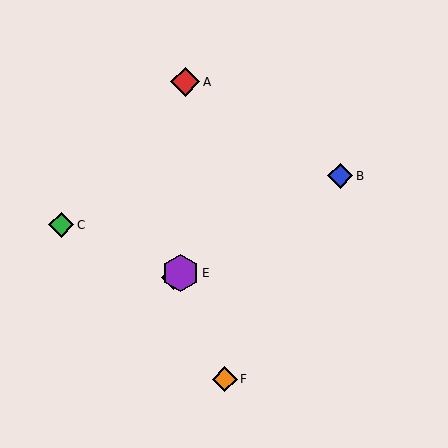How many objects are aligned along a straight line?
3 objects (B, D, E) are aligned along a straight line.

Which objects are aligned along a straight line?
Objects B, D, E are aligned along a straight line.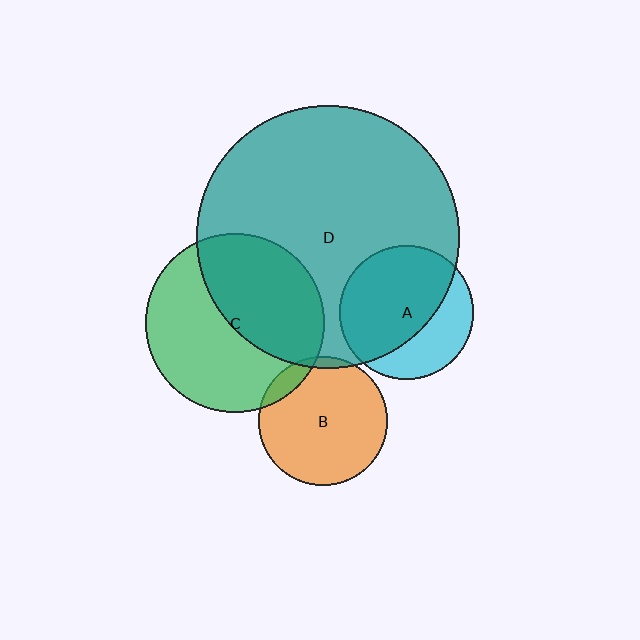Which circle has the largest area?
Circle D (teal).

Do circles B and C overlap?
Yes.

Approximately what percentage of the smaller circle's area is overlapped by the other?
Approximately 10%.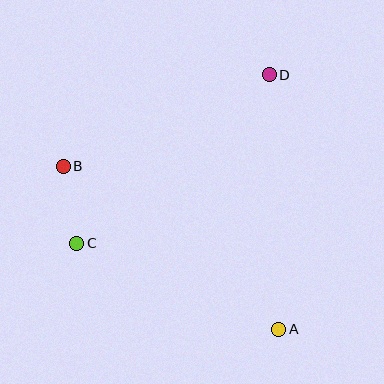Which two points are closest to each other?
Points B and C are closest to each other.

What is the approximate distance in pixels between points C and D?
The distance between C and D is approximately 256 pixels.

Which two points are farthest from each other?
Points A and B are farthest from each other.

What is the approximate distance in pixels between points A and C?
The distance between A and C is approximately 220 pixels.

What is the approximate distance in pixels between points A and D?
The distance between A and D is approximately 255 pixels.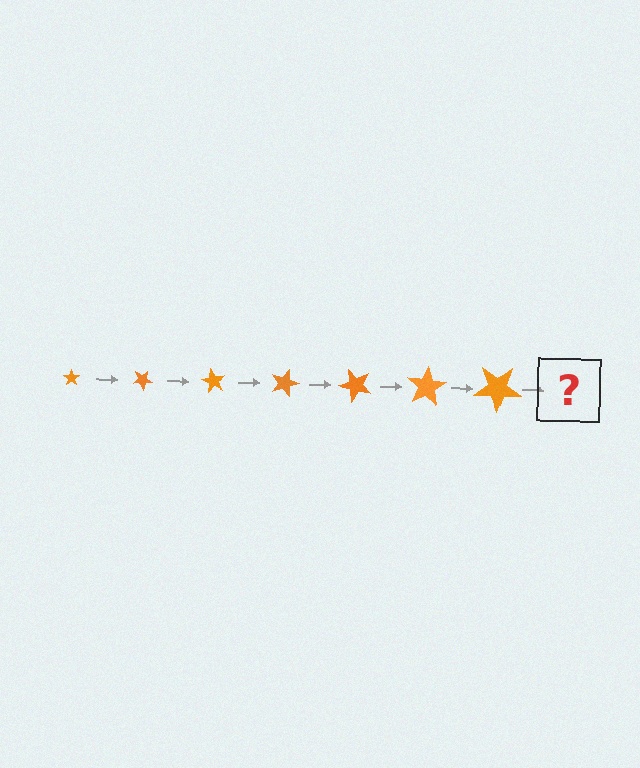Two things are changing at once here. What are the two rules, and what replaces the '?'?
The two rules are that the star grows larger each step and it rotates 30 degrees each step. The '?' should be a star, larger than the previous one and rotated 210 degrees from the start.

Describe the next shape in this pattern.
It should be a star, larger than the previous one and rotated 210 degrees from the start.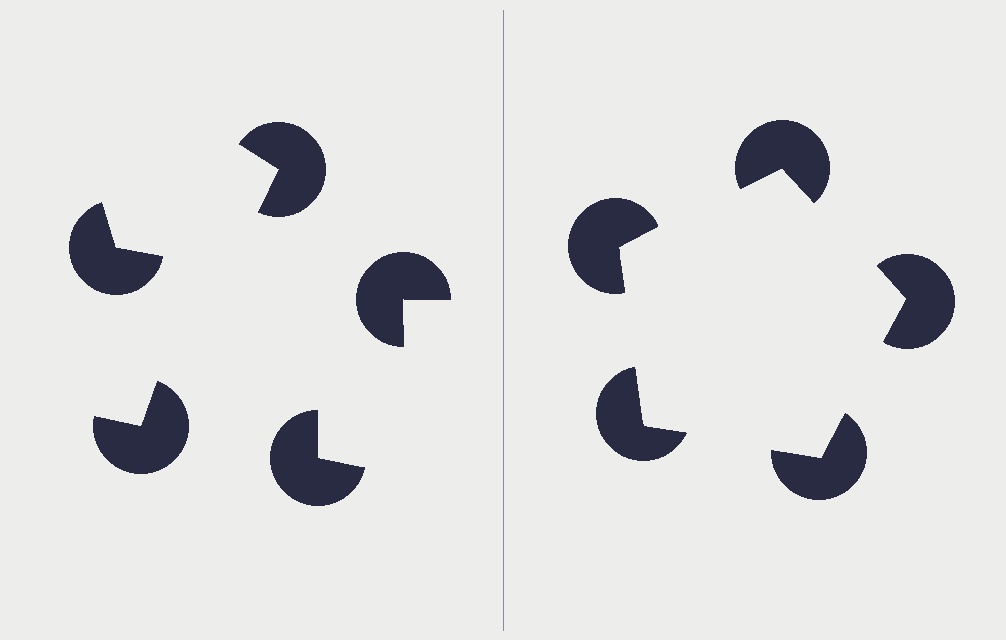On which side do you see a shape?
An illusory pentagon appears on the right side. On the left side the wedge cuts are rotated, so no coherent shape forms.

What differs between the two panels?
The pac-man discs are positioned identically on both sides; only the wedge orientations differ. On the right they align to a pentagon; on the left they are misaligned.